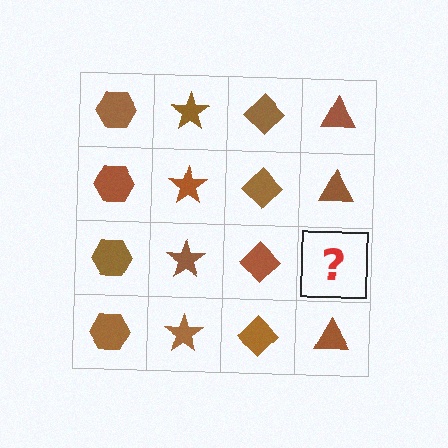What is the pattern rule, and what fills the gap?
The rule is that each column has a consistent shape. The gap should be filled with a brown triangle.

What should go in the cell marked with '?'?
The missing cell should contain a brown triangle.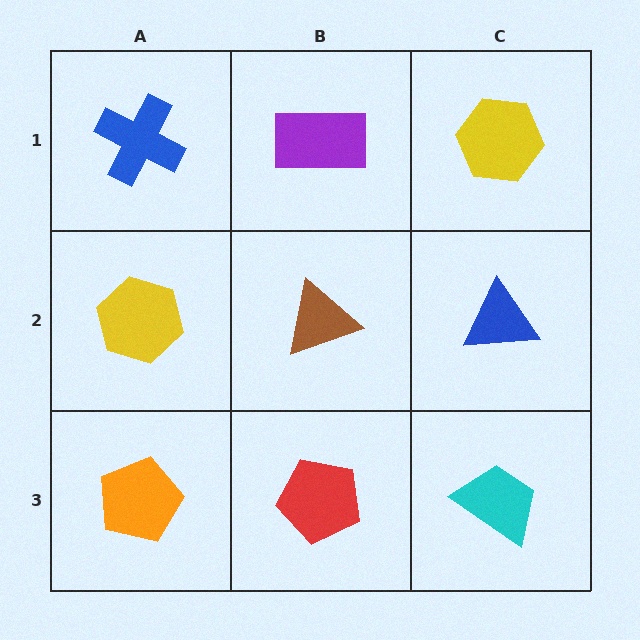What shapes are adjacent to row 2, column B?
A purple rectangle (row 1, column B), a red pentagon (row 3, column B), a yellow hexagon (row 2, column A), a blue triangle (row 2, column C).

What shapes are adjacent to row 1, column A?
A yellow hexagon (row 2, column A), a purple rectangle (row 1, column B).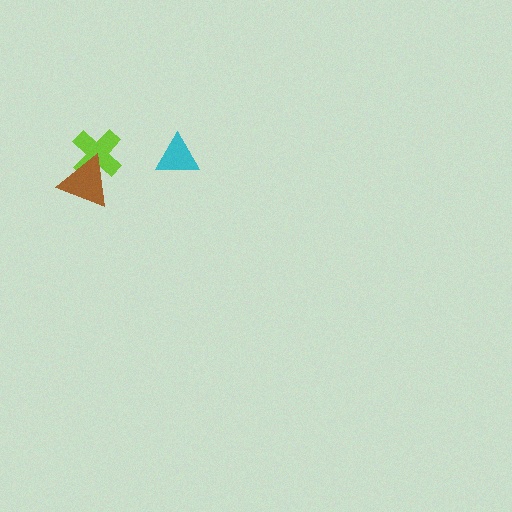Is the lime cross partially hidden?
Yes, it is partially covered by another shape.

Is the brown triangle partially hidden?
No, no other shape covers it.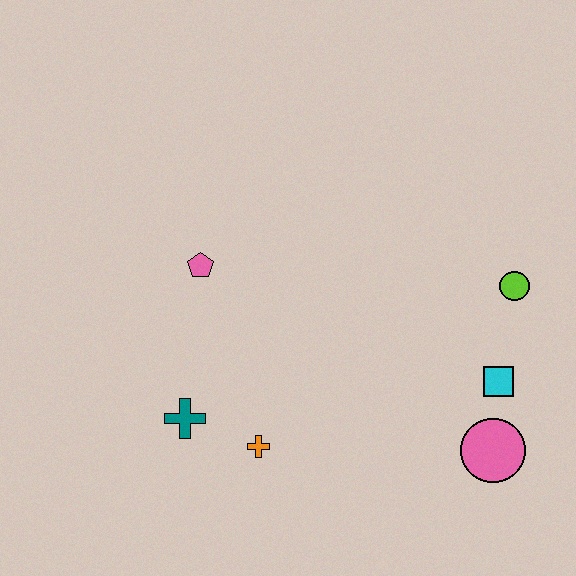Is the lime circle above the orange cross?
Yes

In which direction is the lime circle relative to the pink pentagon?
The lime circle is to the right of the pink pentagon.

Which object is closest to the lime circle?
The cyan square is closest to the lime circle.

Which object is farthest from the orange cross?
The lime circle is farthest from the orange cross.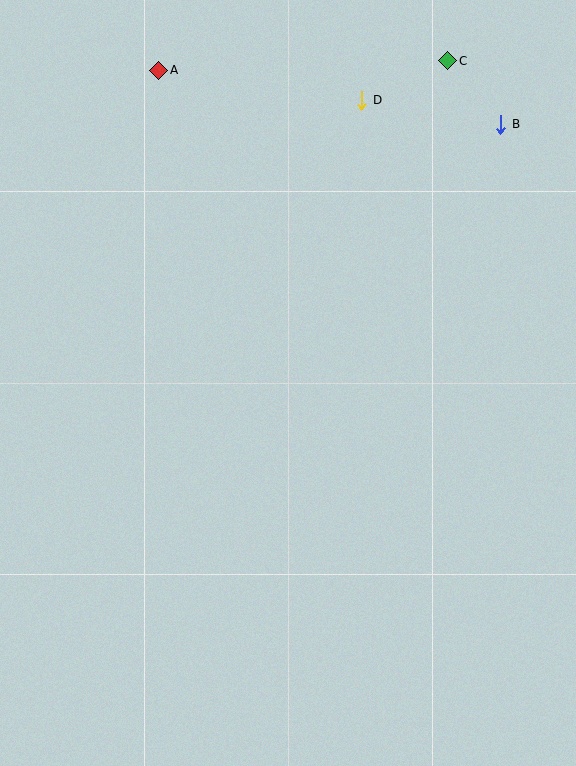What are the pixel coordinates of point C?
Point C is at (448, 61).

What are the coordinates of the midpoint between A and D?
The midpoint between A and D is at (260, 85).